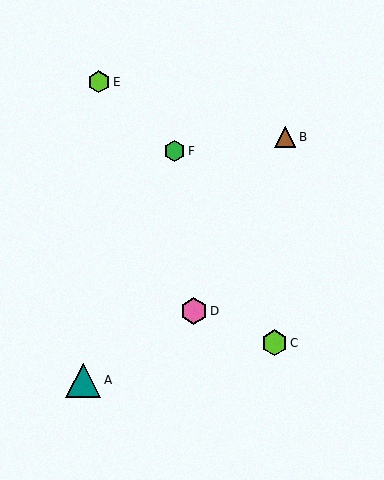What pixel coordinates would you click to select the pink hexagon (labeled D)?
Click at (194, 311) to select the pink hexagon D.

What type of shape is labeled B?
Shape B is a brown triangle.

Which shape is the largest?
The teal triangle (labeled A) is the largest.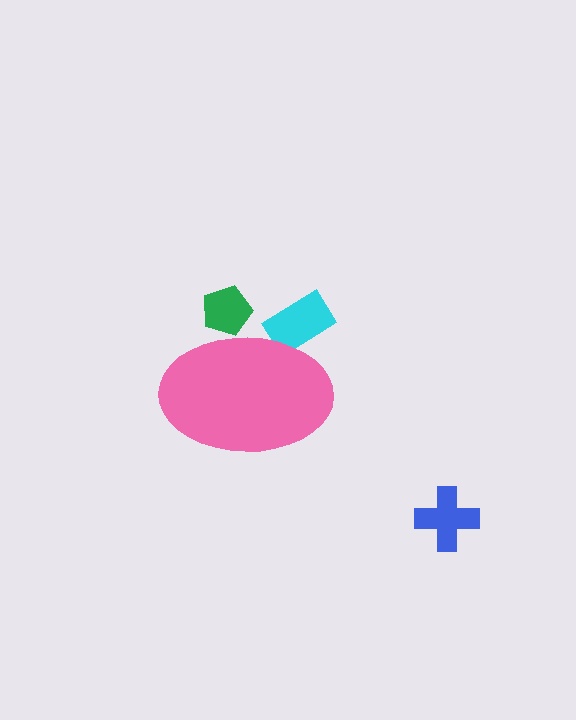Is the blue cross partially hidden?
No, the blue cross is fully visible.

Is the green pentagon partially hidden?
Yes, the green pentagon is partially hidden behind the pink ellipse.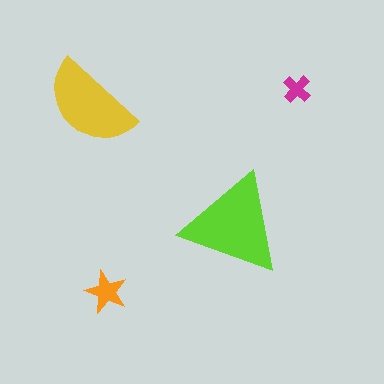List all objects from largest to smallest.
The lime triangle, the yellow semicircle, the orange star, the magenta cross.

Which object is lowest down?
The orange star is bottommost.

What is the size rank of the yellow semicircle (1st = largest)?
2nd.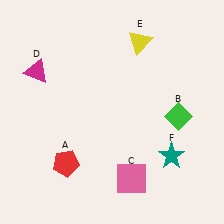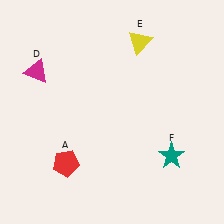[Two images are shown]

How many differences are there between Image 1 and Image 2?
There are 2 differences between the two images.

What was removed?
The pink square (C), the green diamond (B) were removed in Image 2.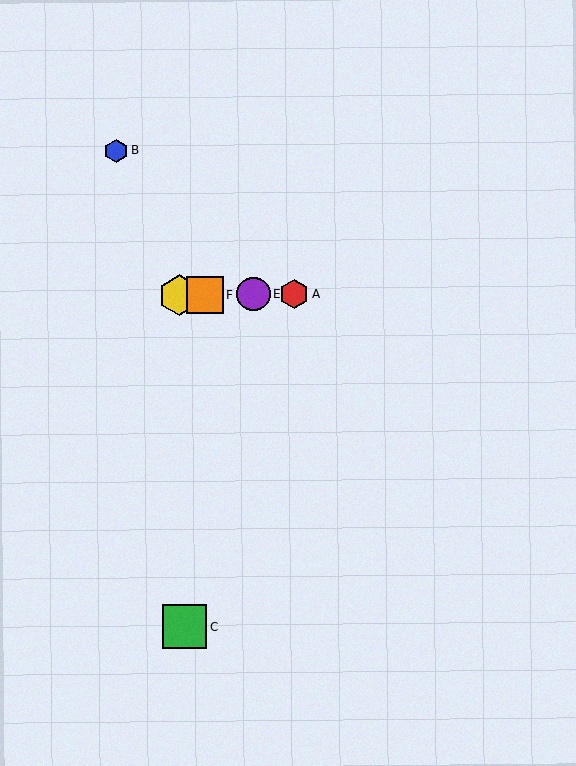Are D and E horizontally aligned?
Yes, both are at y≈295.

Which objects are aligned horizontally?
Objects A, D, E, F are aligned horizontally.